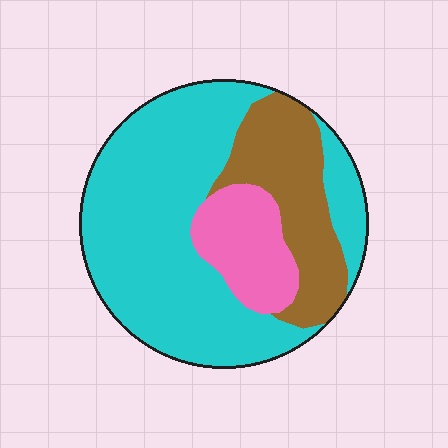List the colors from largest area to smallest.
From largest to smallest: cyan, brown, pink.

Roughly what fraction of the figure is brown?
Brown covers around 25% of the figure.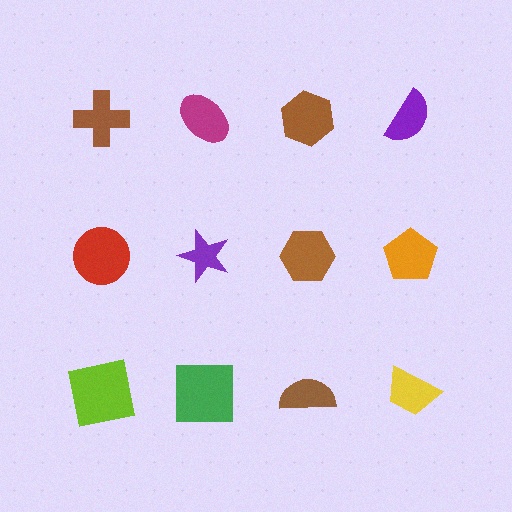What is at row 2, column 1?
A red circle.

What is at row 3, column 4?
A yellow trapezoid.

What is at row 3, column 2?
A green square.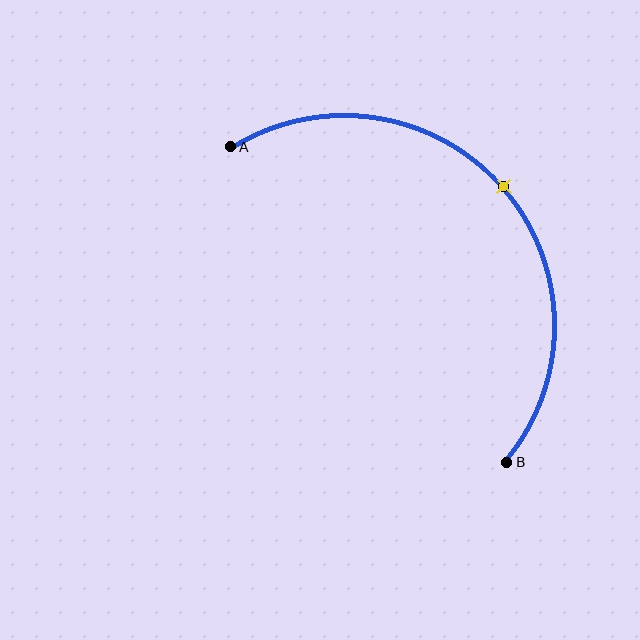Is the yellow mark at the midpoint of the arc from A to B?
Yes. The yellow mark lies on the arc at equal arc-length from both A and B — it is the arc midpoint.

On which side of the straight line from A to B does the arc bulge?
The arc bulges above and to the right of the straight line connecting A and B.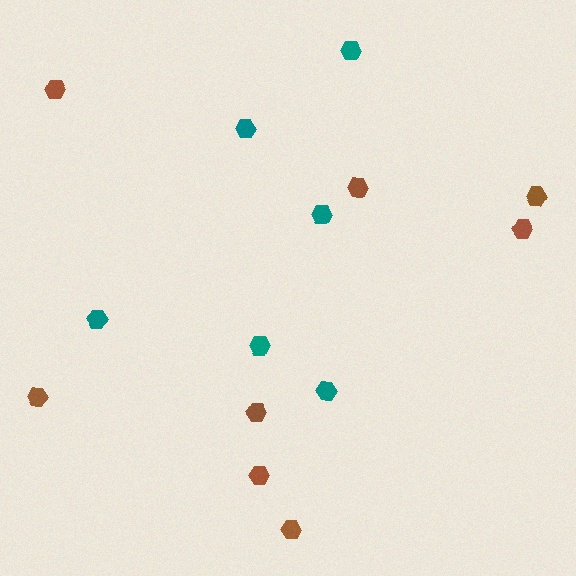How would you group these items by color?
There are 2 groups: one group of teal hexagons (6) and one group of brown hexagons (8).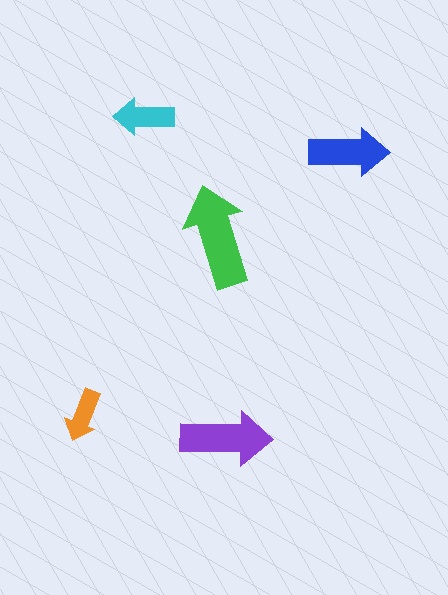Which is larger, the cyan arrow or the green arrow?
The green one.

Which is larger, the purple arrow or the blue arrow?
The purple one.